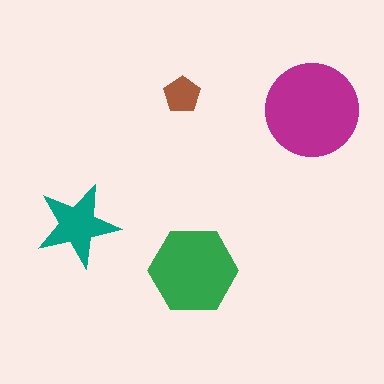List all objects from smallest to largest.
The brown pentagon, the teal star, the green hexagon, the magenta circle.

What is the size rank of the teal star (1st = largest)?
3rd.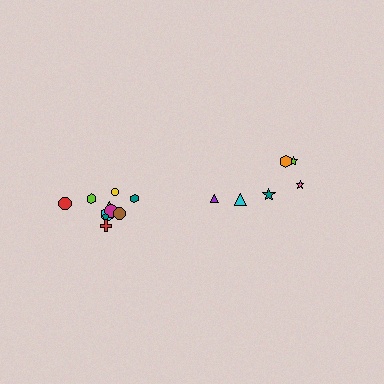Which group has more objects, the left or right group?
The left group.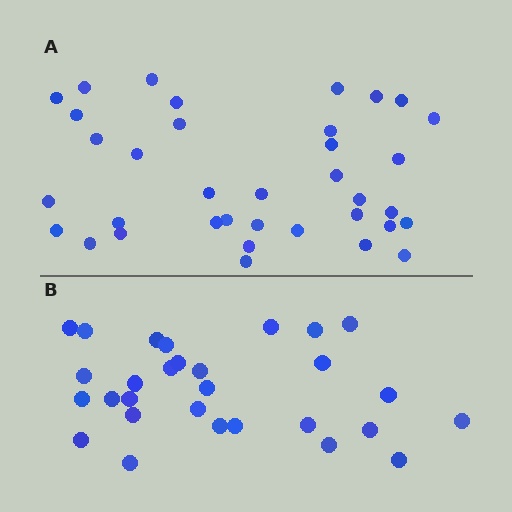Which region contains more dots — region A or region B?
Region A (the top region) has more dots.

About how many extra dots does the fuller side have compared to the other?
Region A has roughly 8 or so more dots than region B.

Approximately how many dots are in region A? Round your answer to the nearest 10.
About 40 dots. (The exact count is 36, which rounds to 40.)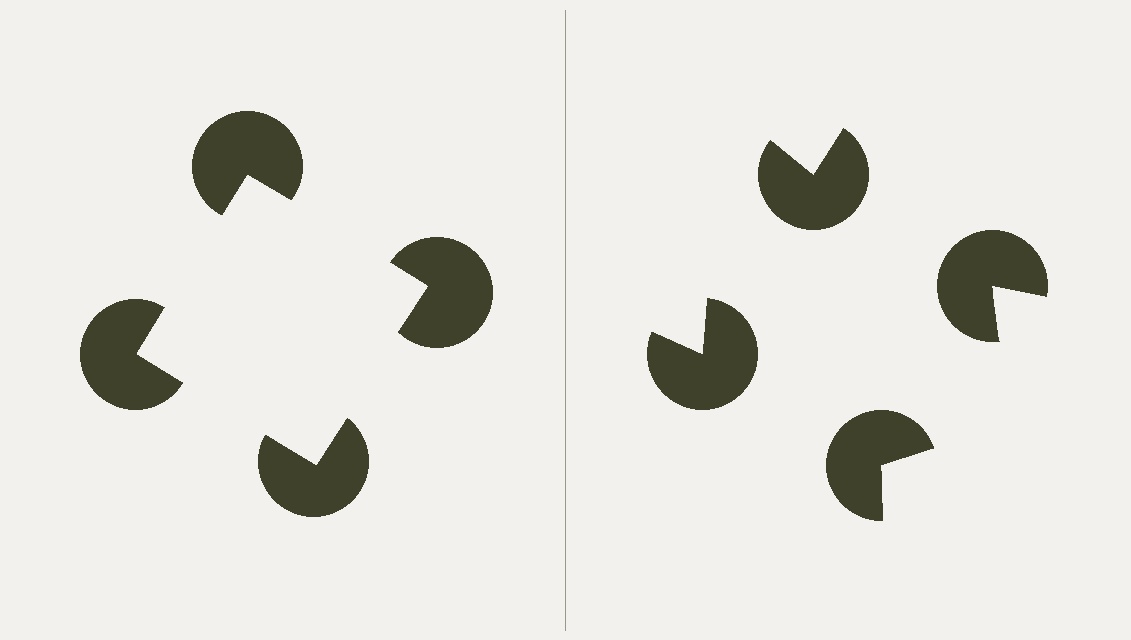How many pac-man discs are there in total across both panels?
8 — 4 on each side.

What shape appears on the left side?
An illusory square.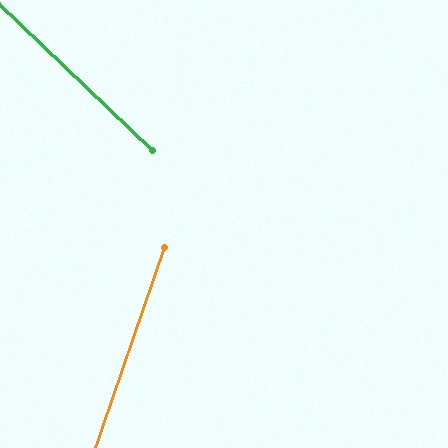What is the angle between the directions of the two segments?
Approximately 65 degrees.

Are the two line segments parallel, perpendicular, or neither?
Neither parallel nor perpendicular — they differ by about 65°.